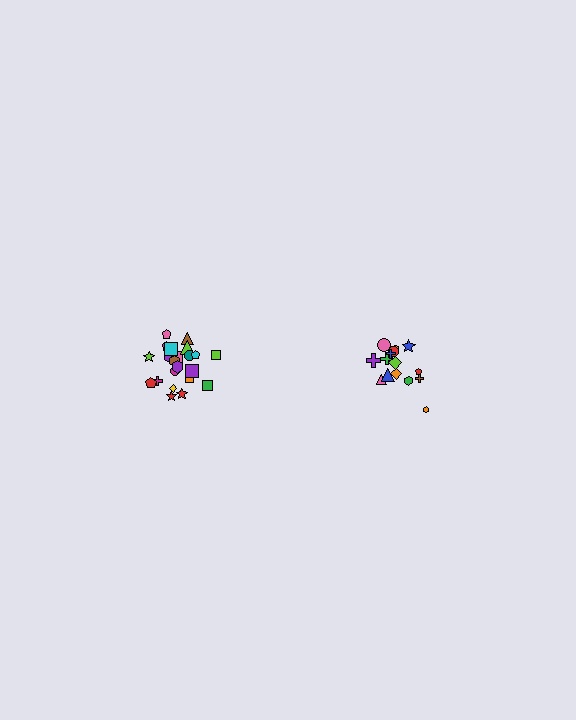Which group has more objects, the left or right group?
The left group.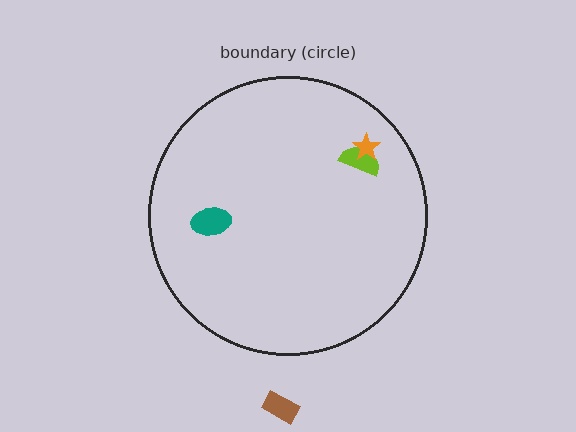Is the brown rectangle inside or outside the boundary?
Outside.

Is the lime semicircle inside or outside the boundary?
Inside.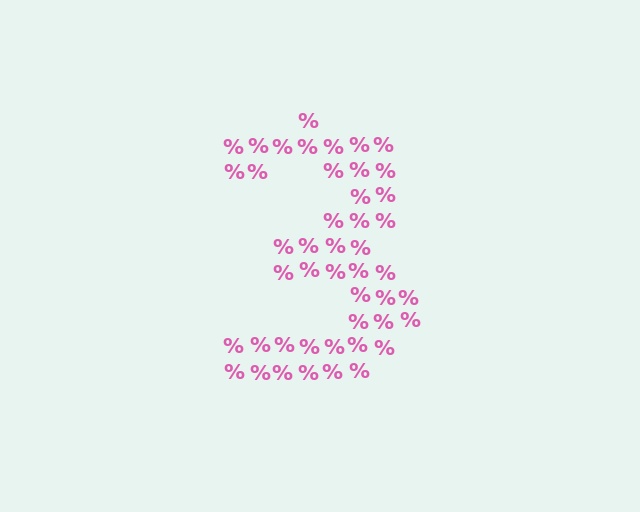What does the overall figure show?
The overall figure shows the digit 3.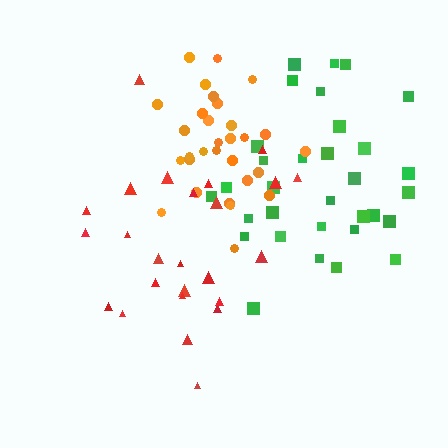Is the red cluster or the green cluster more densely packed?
Green.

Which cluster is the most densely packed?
Orange.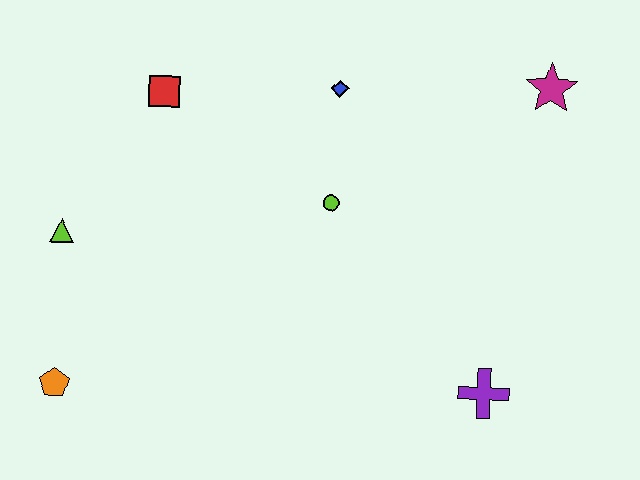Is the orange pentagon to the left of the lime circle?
Yes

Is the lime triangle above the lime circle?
No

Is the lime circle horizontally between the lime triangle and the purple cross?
Yes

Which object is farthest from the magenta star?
The orange pentagon is farthest from the magenta star.